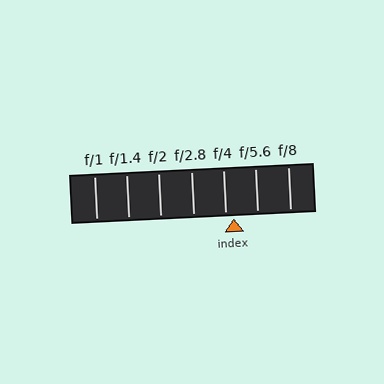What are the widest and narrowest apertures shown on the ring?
The widest aperture shown is f/1 and the narrowest is f/8.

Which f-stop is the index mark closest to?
The index mark is closest to f/4.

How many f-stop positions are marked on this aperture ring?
There are 7 f-stop positions marked.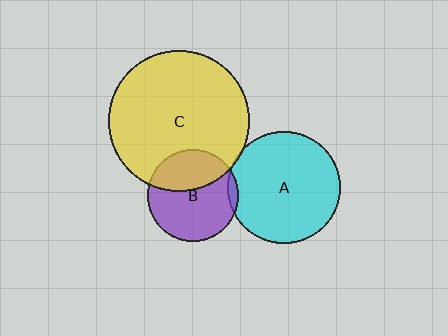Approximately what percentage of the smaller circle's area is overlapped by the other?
Approximately 5%.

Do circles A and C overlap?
Yes.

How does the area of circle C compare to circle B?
Approximately 2.4 times.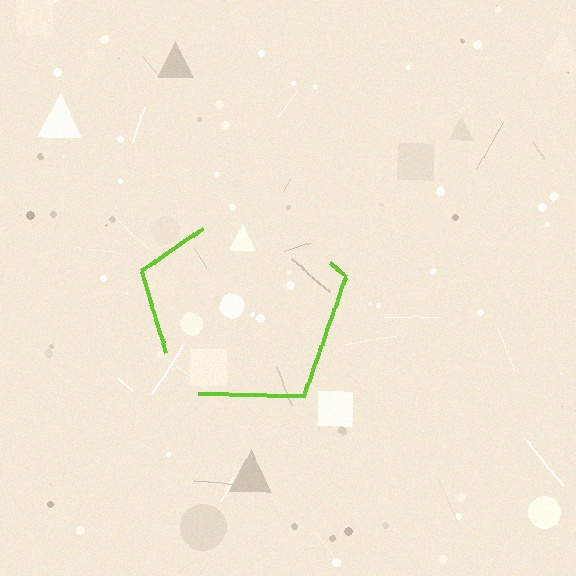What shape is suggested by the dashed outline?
The dashed outline suggests a pentagon.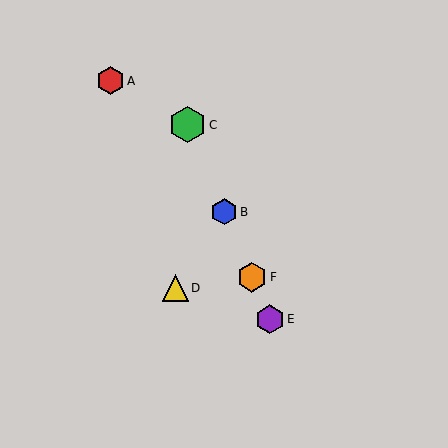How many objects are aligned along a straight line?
4 objects (B, C, E, F) are aligned along a straight line.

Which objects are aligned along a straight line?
Objects B, C, E, F are aligned along a straight line.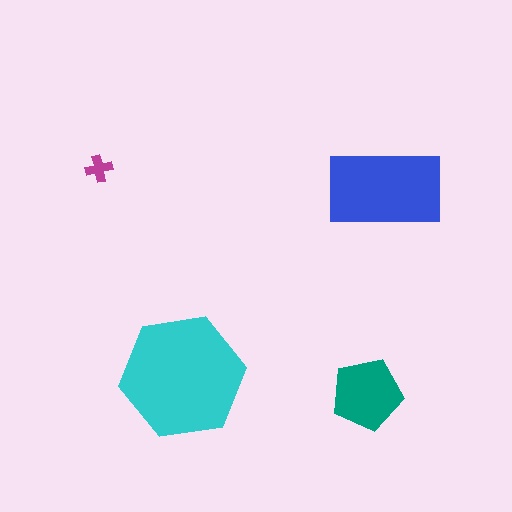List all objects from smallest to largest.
The magenta cross, the teal pentagon, the blue rectangle, the cyan hexagon.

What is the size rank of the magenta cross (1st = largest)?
4th.